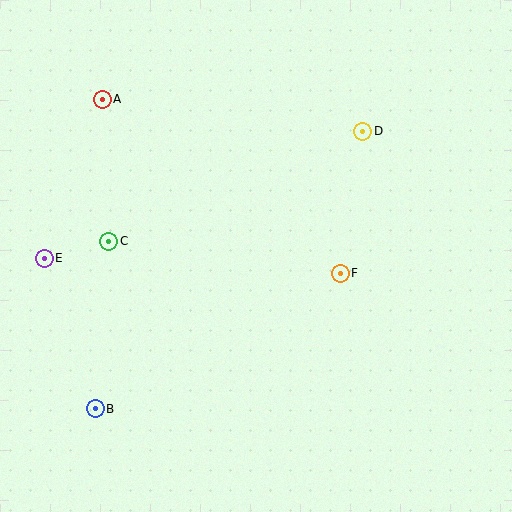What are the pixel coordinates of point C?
Point C is at (109, 241).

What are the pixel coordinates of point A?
Point A is at (102, 99).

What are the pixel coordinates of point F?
Point F is at (340, 273).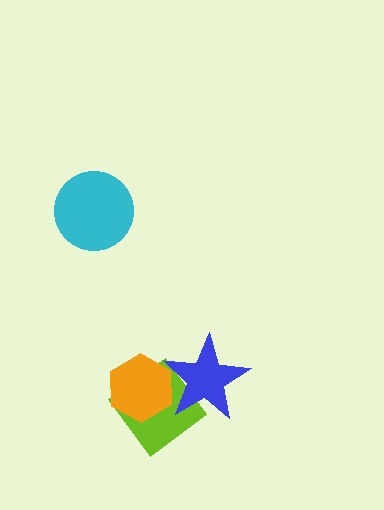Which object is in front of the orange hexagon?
The blue star is in front of the orange hexagon.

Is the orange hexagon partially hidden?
Yes, it is partially covered by another shape.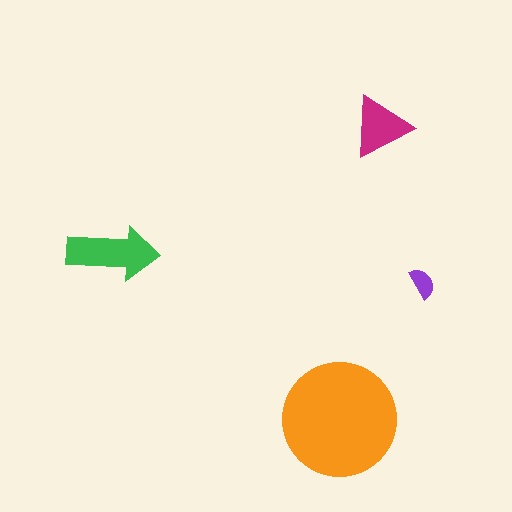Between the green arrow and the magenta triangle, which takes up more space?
The green arrow.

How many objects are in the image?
There are 4 objects in the image.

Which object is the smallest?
The purple semicircle.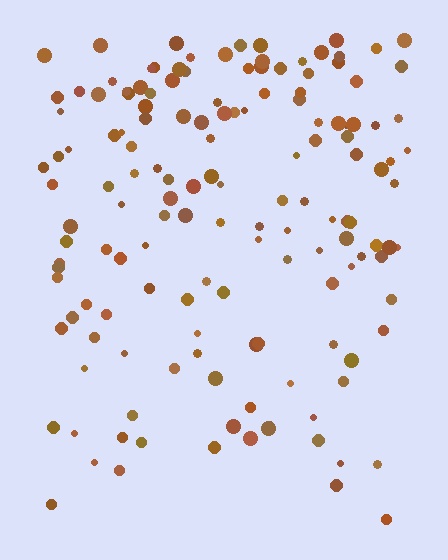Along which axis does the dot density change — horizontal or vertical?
Vertical.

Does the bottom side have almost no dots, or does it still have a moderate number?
Still a moderate number, just noticeably fewer than the top.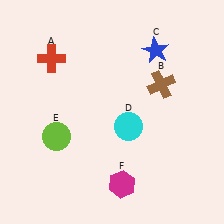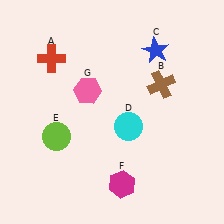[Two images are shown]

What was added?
A pink hexagon (G) was added in Image 2.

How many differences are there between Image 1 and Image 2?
There is 1 difference between the two images.